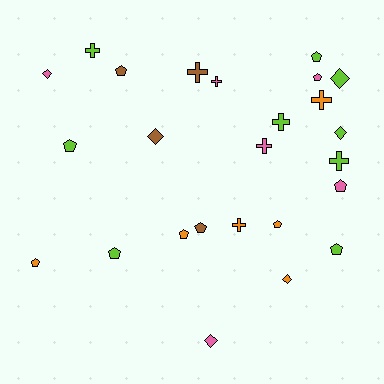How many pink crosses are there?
There are 2 pink crosses.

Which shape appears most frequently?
Pentagon, with 11 objects.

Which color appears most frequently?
Lime, with 9 objects.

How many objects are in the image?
There are 25 objects.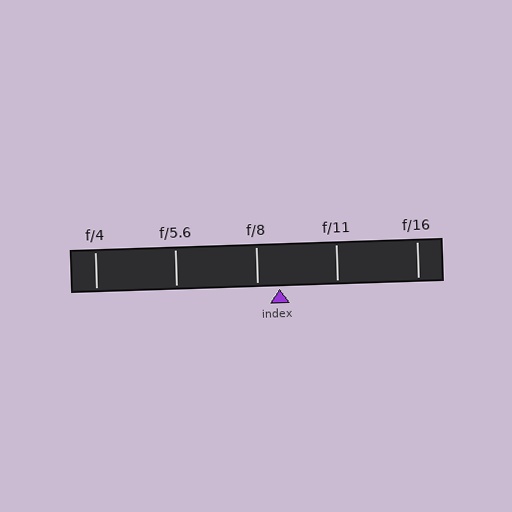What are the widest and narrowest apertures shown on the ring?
The widest aperture shown is f/4 and the narrowest is f/16.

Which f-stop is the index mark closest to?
The index mark is closest to f/8.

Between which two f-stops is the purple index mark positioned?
The index mark is between f/8 and f/11.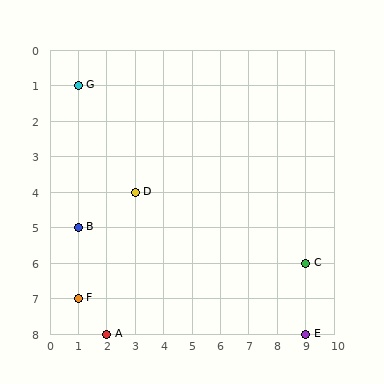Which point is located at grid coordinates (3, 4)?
Point D is at (3, 4).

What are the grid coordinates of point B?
Point B is at grid coordinates (1, 5).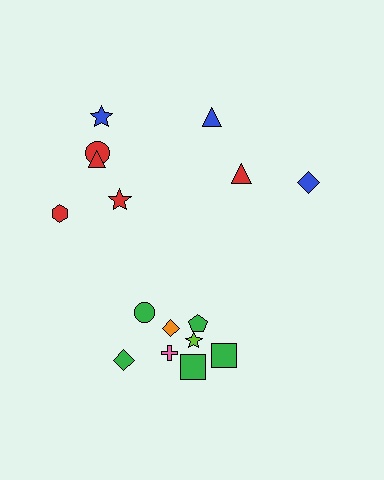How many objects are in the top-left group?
There are 5 objects.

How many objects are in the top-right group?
There are 3 objects.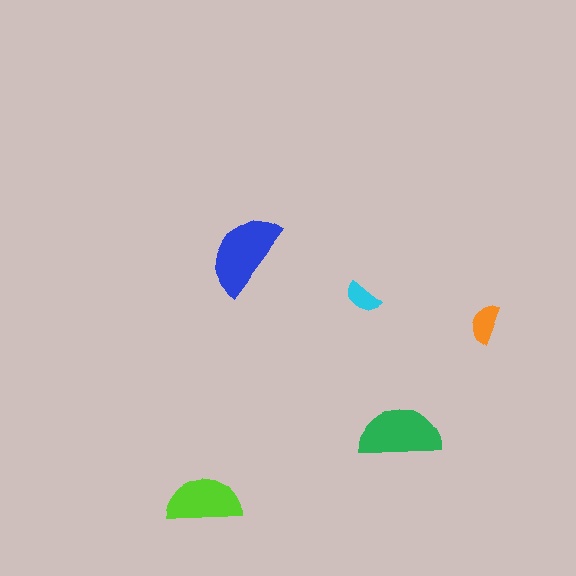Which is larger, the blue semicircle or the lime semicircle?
The blue one.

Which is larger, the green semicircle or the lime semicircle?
The green one.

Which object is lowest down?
The lime semicircle is bottommost.